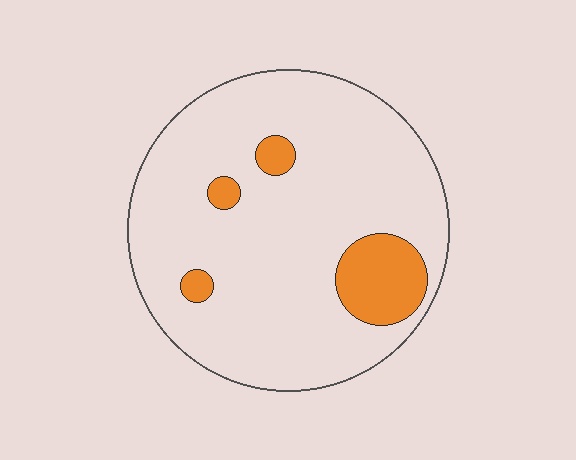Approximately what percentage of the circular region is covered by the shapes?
Approximately 10%.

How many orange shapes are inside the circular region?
4.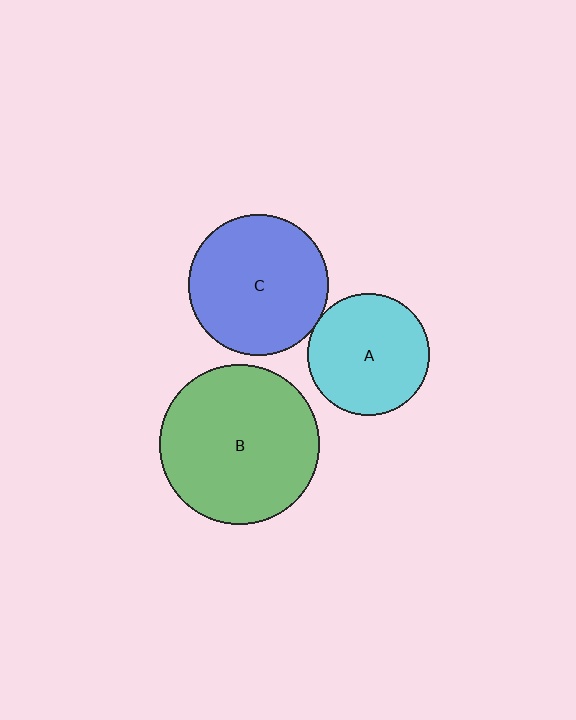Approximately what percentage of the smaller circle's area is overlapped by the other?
Approximately 5%.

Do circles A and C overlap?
Yes.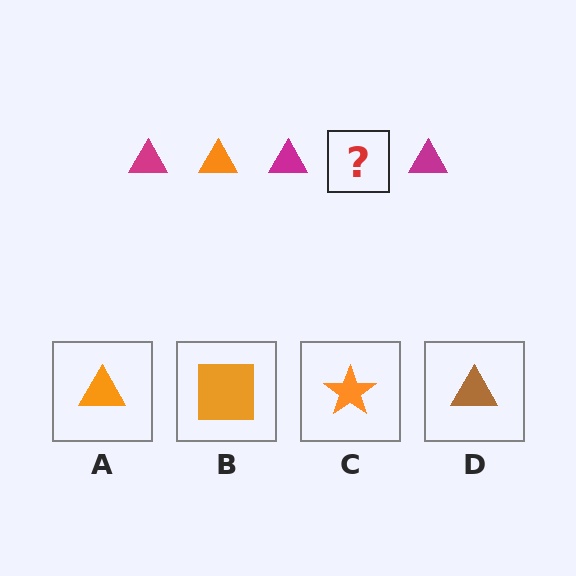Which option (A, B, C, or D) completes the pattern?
A.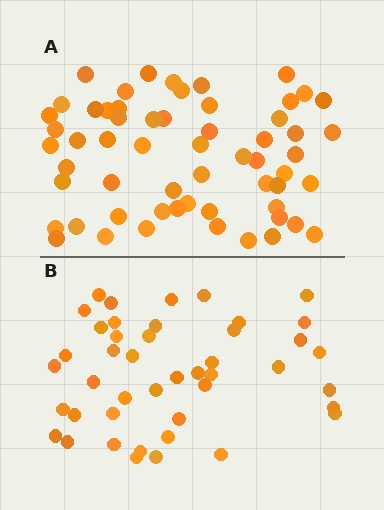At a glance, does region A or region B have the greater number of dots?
Region A (the top region) has more dots.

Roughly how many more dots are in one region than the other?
Region A has approximately 15 more dots than region B.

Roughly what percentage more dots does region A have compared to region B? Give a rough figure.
About 35% more.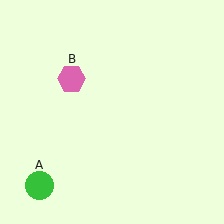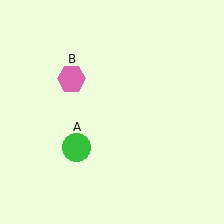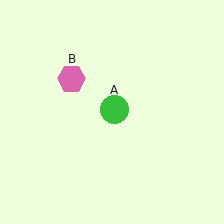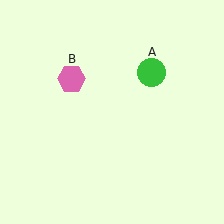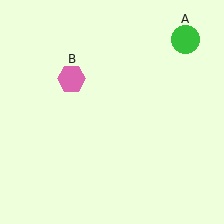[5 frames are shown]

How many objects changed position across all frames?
1 object changed position: green circle (object A).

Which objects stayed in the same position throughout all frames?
Pink hexagon (object B) remained stationary.